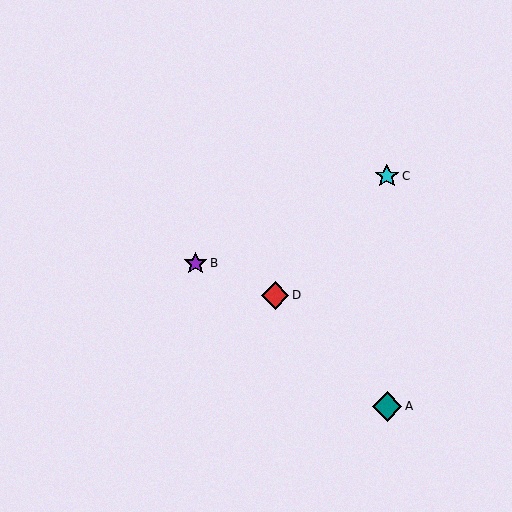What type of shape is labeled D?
Shape D is a red diamond.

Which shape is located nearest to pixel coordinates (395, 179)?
The cyan star (labeled C) at (387, 176) is nearest to that location.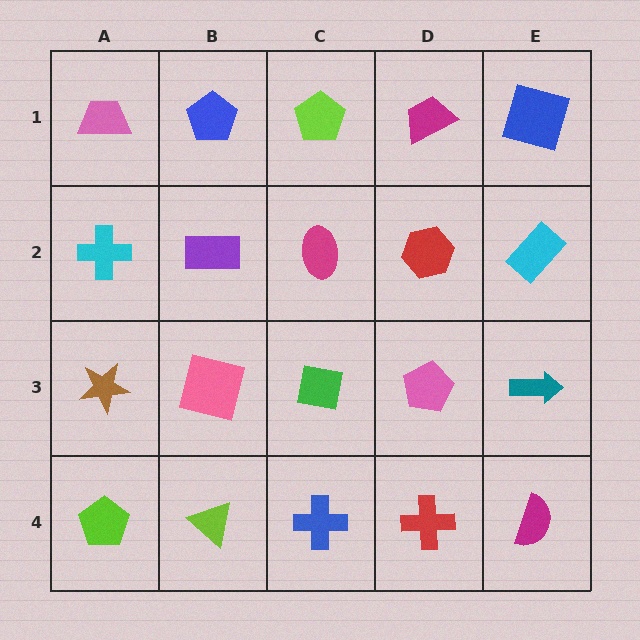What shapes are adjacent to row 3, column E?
A cyan rectangle (row 2, column E), a magenta semicircle (row 4, column E), a pink pentagon (row 3, column D).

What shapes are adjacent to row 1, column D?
A red hexagon (row 2, column D), a lime pentagon (row 1, column C), a blue square (row 1, column E).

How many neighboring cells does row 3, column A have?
3.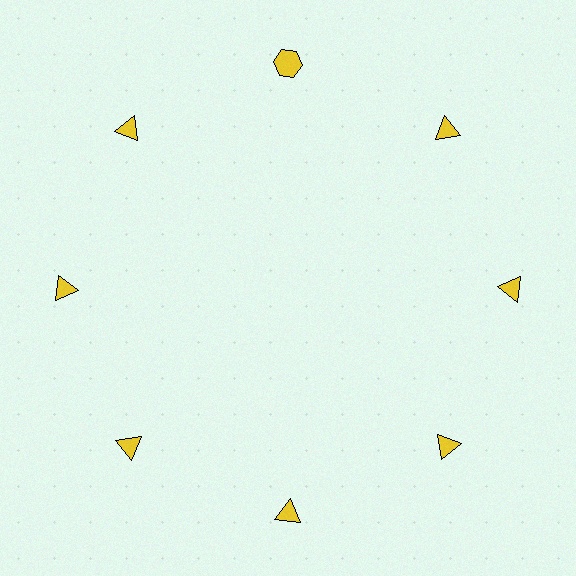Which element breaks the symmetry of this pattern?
The yellow hexagon at roughly the 12 o'clock position breaks the symmetry. All other shapes are yellow triangles.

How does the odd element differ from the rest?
It has a different shape: hexagon instead of triangle.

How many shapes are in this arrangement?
There are 8 shapes arranged in a ring pattern.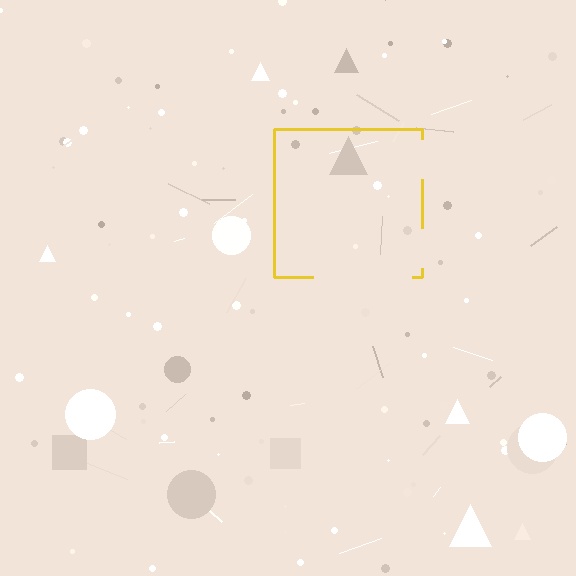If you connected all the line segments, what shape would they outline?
They would outline a square.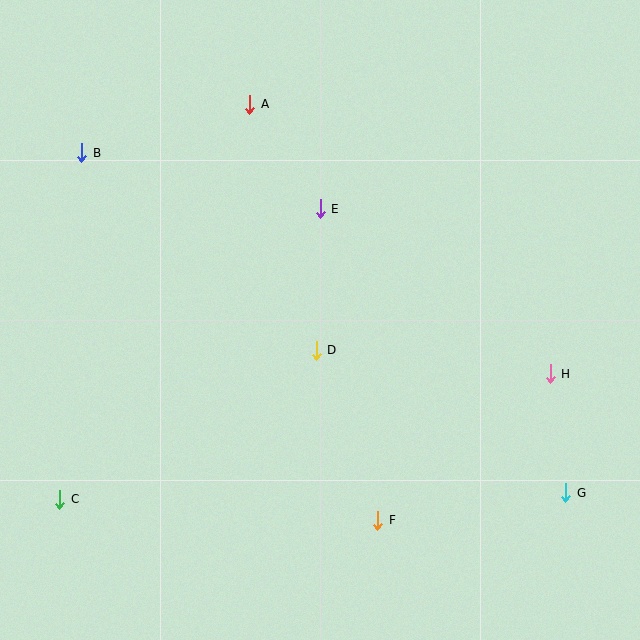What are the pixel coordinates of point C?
Point C is at (60, 499).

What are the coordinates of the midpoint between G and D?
The midpoint between G and D is at (441, 421).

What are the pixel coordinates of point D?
Point D is at (316, 350).